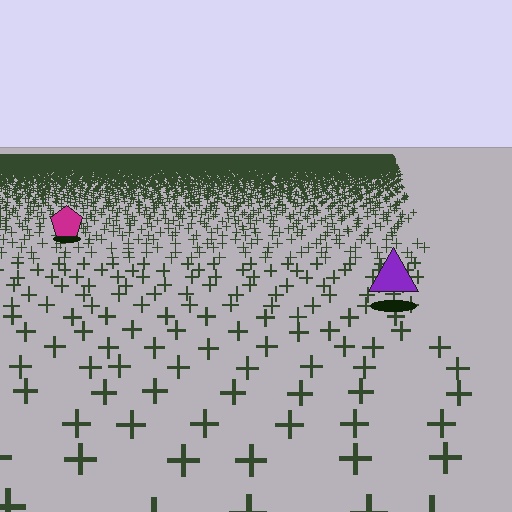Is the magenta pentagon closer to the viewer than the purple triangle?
No. The purple triangle is closer — you can tell from the texture gradient: the ground texture is coarser near it.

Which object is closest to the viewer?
The purple triangle is closest. The texture marks near it are larger and more spread out.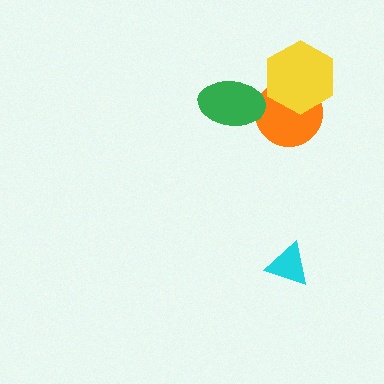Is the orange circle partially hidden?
Yes, it is partially covered by another shape.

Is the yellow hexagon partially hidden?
No, no other shape covers it.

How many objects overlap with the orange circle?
2 objects overlap with the orange circle.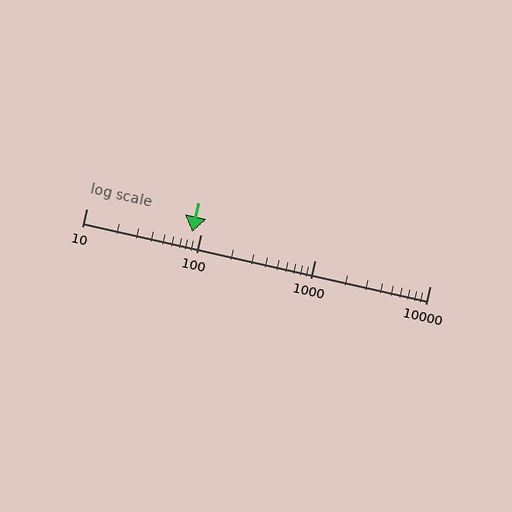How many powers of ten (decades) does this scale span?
The scale spans 3 decades, from 10 to 10000.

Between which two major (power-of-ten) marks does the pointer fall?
The pointer is between 10 and 100.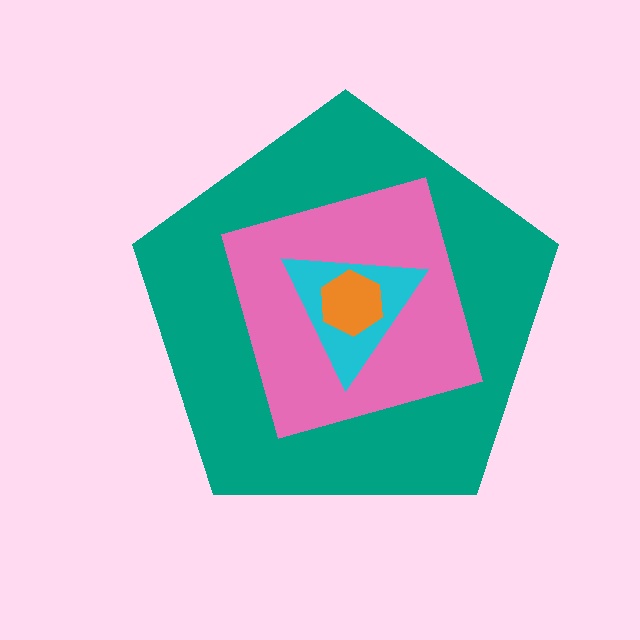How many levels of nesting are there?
4.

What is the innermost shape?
The orange hexagon.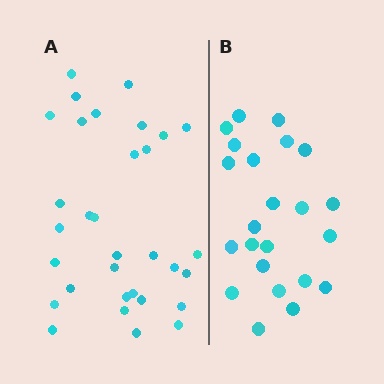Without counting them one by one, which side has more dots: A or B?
Region A (the left region) has more dots.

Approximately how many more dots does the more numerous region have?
Region A has roughly 8 or so more dots than region B.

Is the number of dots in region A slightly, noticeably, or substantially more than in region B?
Region A has noticeably more, but not dramatically so. The ratio is roughly 1.4 to 1.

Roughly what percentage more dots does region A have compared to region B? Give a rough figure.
About 40% more.